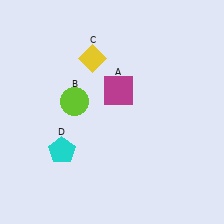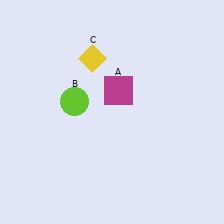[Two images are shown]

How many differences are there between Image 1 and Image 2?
There is 1 difference between the two images.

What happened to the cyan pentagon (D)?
The cyan pentagon (D) was removed in Image 2. It was in the bottom-left area of Image 1.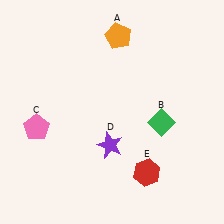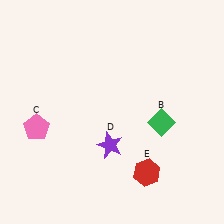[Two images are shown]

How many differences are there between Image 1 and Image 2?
There is 1 difference between the two images.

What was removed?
The orange pentagon (A) was removed in Image 2.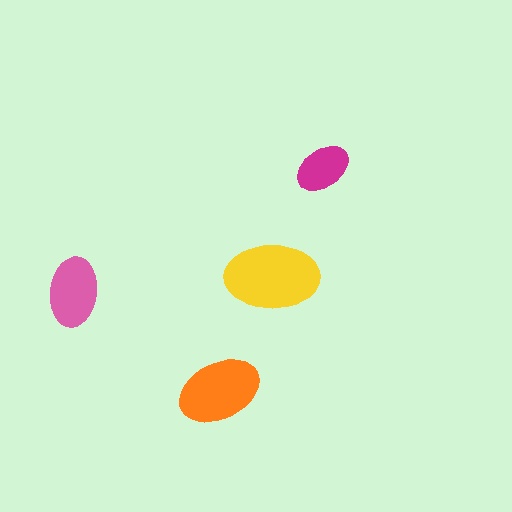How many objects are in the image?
There are 4 objects in the image.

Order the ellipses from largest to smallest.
the yellow one, the orange one, the pink one, the magenta one.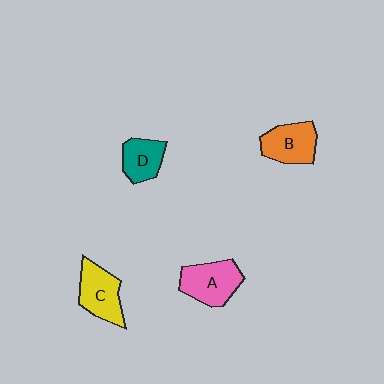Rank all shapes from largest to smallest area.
From largest to smallest: A (pink), C (yellow), B (orange), D (teal).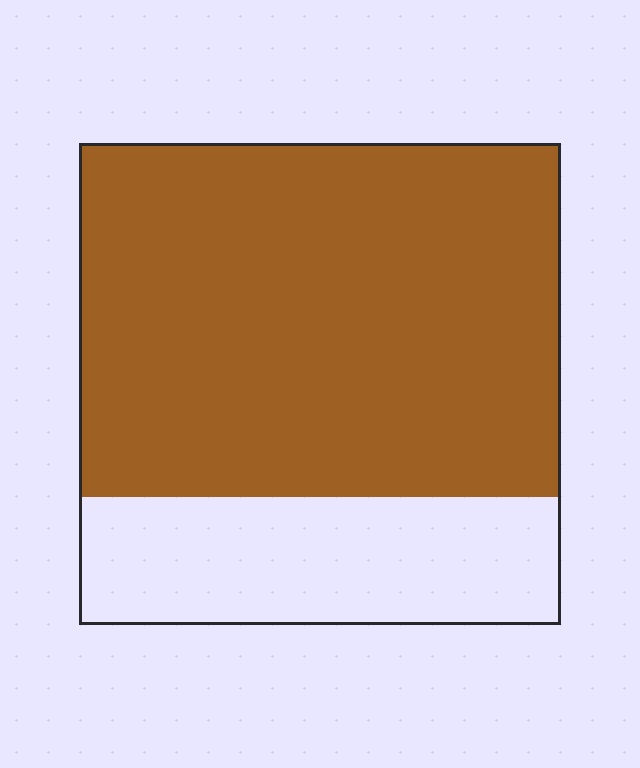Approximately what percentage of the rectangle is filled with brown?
Approximately 75%.